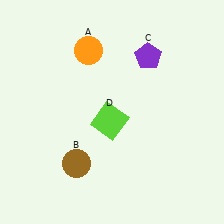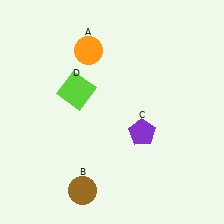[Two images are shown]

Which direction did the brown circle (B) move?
The brown circle (B) moved down.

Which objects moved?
The objects that moved are: the brown circle (B), the purple pentagon (C), the lime square (D).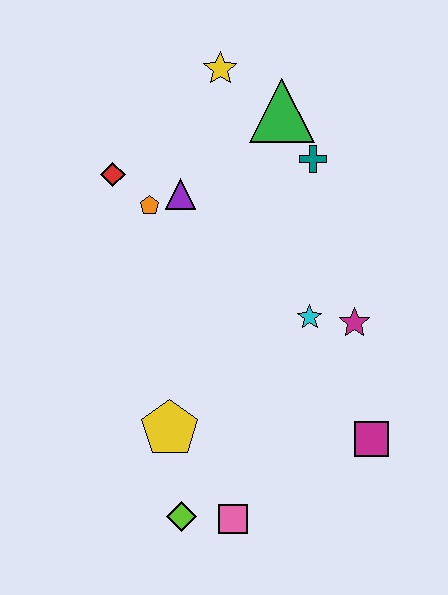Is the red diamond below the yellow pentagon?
No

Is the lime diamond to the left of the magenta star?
Yes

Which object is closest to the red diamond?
The orange pentagon is closest to the red diamond.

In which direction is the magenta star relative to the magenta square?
The magenta star is above the magenta square.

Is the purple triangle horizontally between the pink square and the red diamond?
Yes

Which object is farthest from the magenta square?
The yellow star is farthest from the magenta square.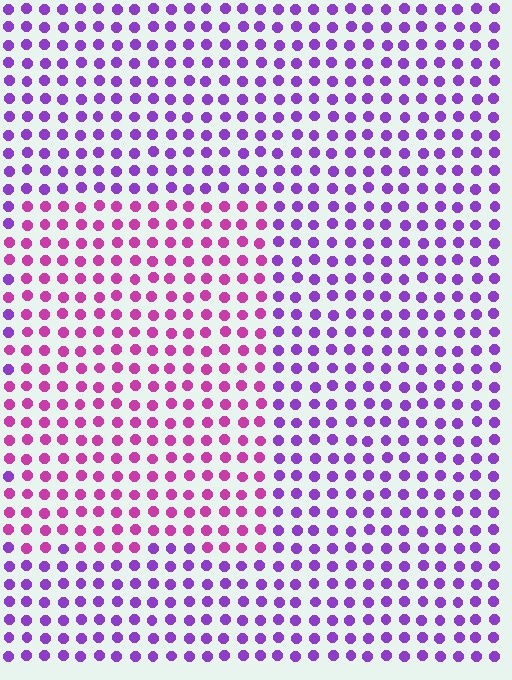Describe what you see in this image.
The image is filled with small purple elements in a uniform arrangement. A rectangle-shaped region is visible where the elements are tinted to a slightly different hue, forming a subtle color boundary.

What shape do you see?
I see a rectangle.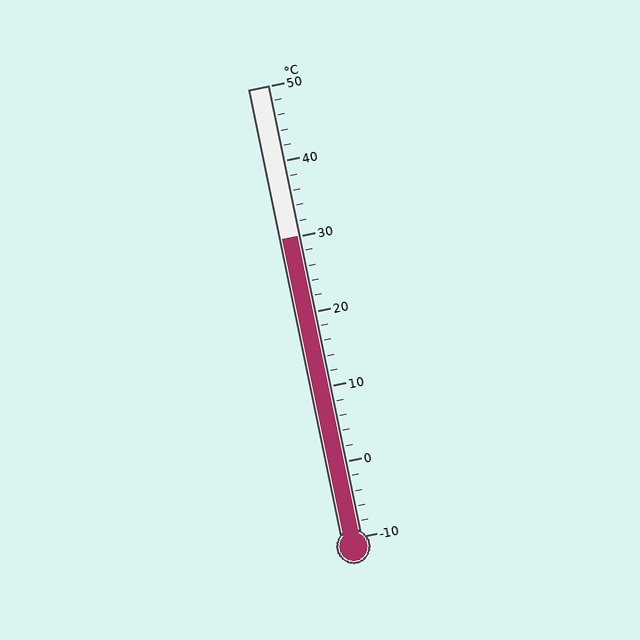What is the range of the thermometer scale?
The thermometer scale ranges from -10°C to 50°C.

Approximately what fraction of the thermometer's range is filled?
The thermometer is filled to approximately 65% of its range.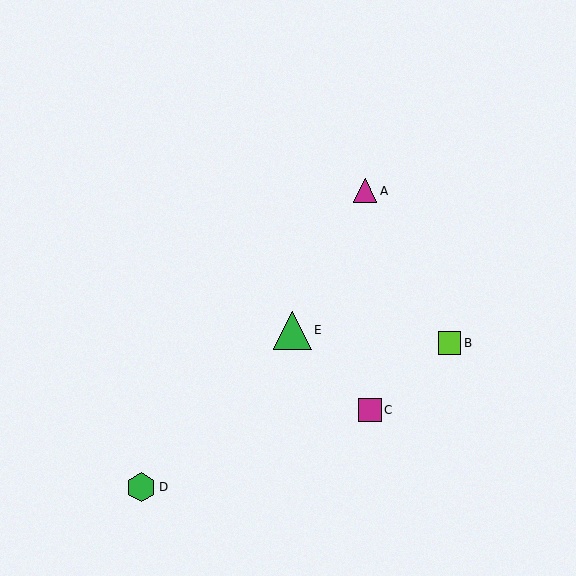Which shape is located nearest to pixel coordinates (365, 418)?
The magenta square (labeled C) at (370, 410) is nearest to that location.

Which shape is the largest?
The green triangle (labeled E) is the largest.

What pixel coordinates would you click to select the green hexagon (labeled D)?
Click at (141, 487) to select the green hexagon D.